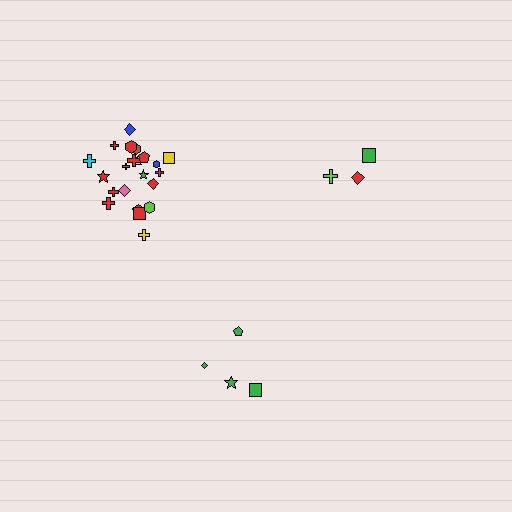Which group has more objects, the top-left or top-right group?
The top-left group.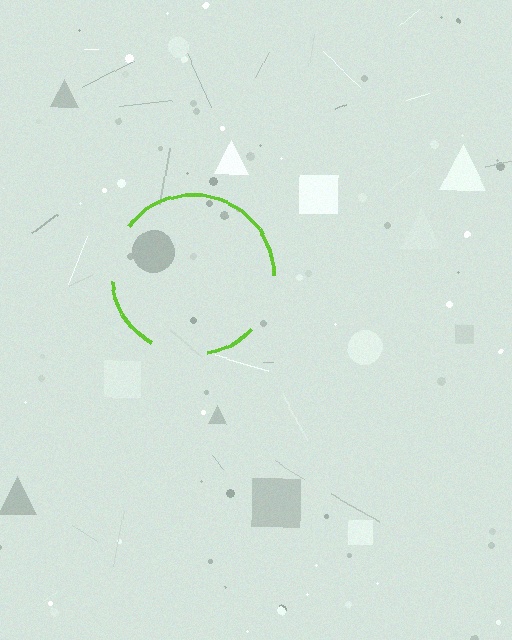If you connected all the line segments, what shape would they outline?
They would outline a circle.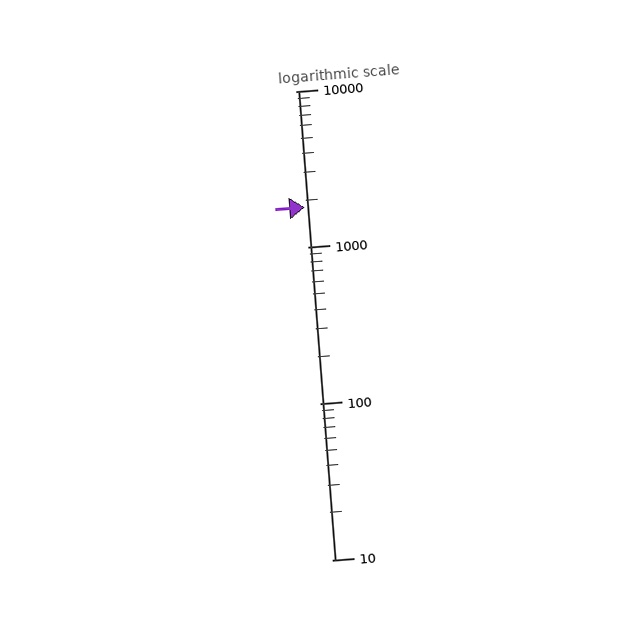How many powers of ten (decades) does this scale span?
The scale spans 3 decades, from 10 to 10000.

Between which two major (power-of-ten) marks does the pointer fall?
The pointer is between 1000 and 10000.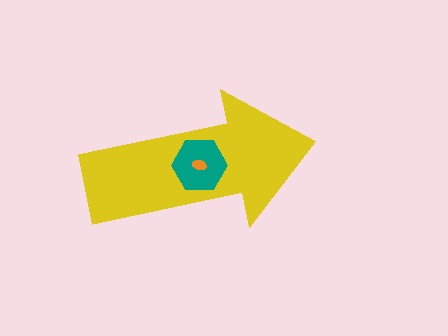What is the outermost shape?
The yellow arrow.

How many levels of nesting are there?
3.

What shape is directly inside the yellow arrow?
The teal hexagon.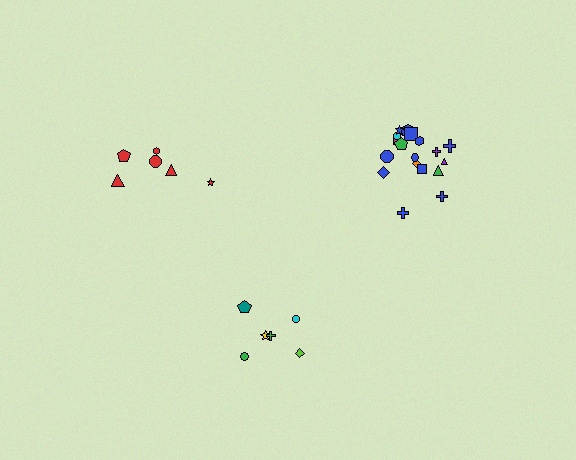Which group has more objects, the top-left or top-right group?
The top-right group.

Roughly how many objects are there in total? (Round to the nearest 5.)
Roughly 30 objects in total.